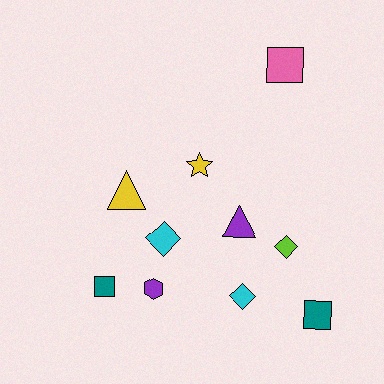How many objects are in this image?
There are 10 objects.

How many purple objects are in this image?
There are 2 purple objects.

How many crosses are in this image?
There are no crosses.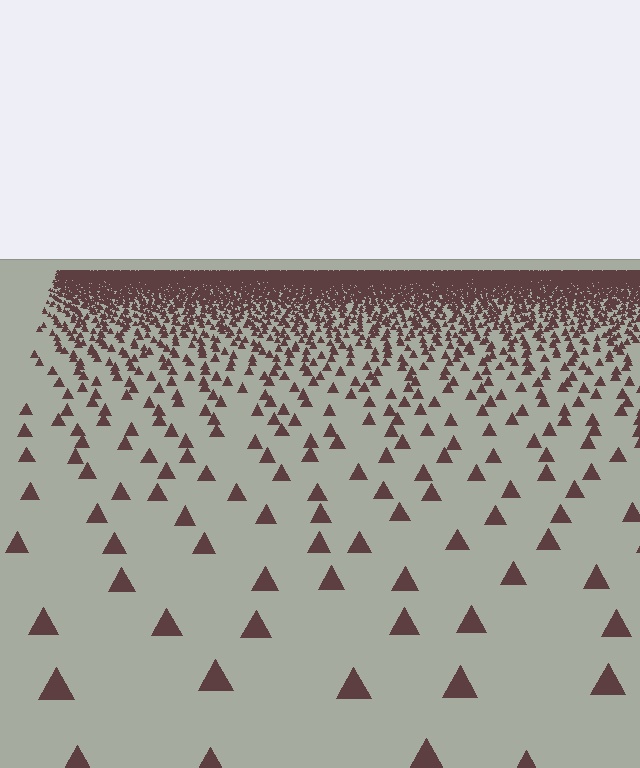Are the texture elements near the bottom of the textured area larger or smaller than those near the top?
Larger. Near the bottom, elements are closer to the viewer and appear at a bigger on-screen size.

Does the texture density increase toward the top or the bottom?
Density increases toward the top.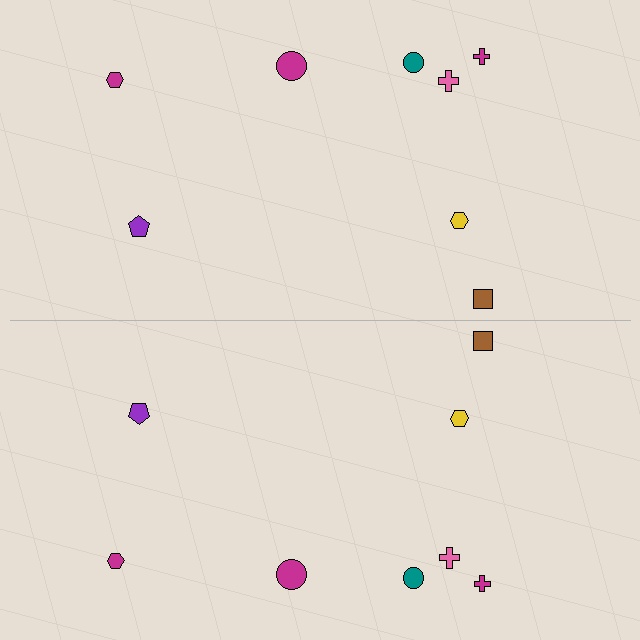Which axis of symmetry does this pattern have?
The pattern has a horizontal axis of symmetry running through the center of the image.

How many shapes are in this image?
There are 16 shapes in this image.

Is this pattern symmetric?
Yes, this pattern has bilateral (reflection) symmetry.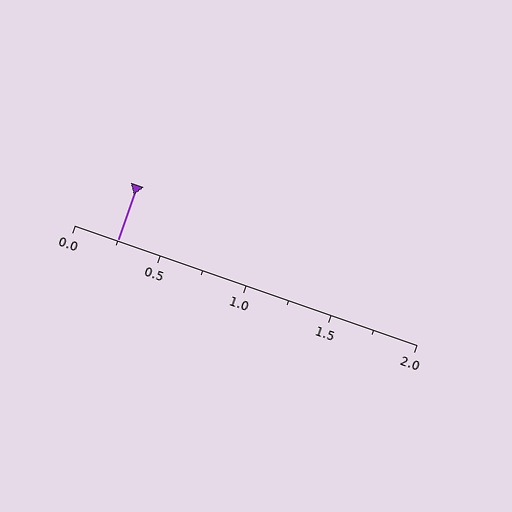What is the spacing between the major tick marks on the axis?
The major ticks are spaced 0.5 apart.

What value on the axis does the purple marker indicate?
The marker indicates approximately 0.25.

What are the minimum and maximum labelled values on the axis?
The axis runs from 0.0 to 2.0.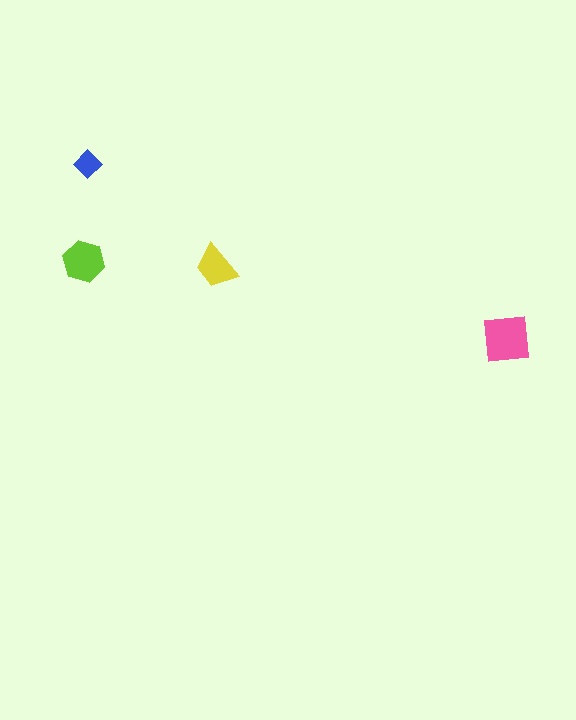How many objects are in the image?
There are 4 objects in the image.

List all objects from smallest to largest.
The blue diamond, the yellow trapezoid, the lime hexagon, the pink square.